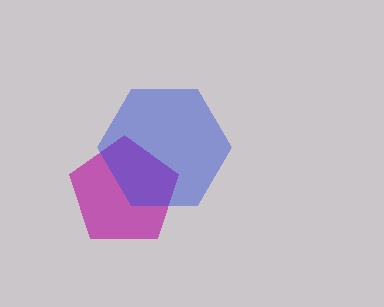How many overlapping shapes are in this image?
There are 2 overlapping shapes in the image.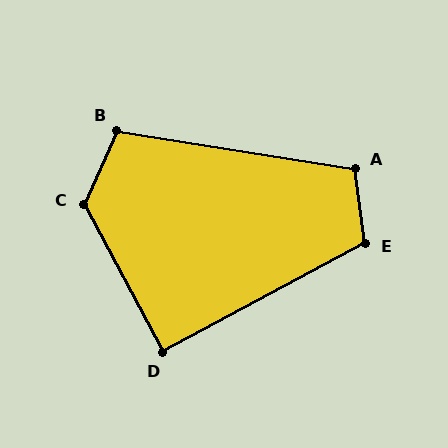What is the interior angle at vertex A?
Approximately 107 degrees (obtuse).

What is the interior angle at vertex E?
Approximately 111 degrees (obtuse).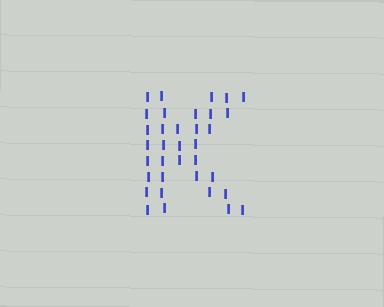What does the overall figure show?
The overall figure shows the letter K.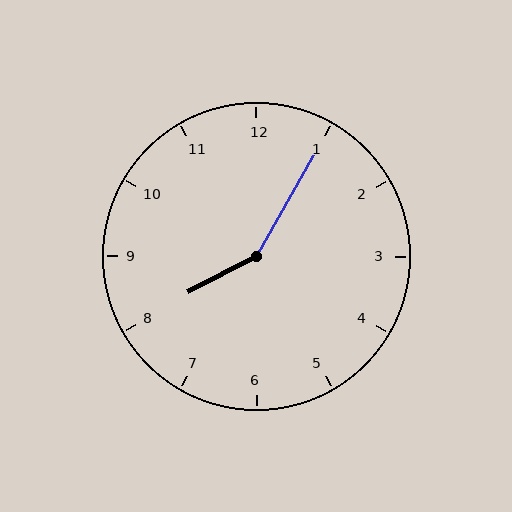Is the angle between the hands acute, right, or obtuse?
It is obtuse.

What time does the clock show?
8:05.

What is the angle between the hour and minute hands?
Approximately 148 degrees.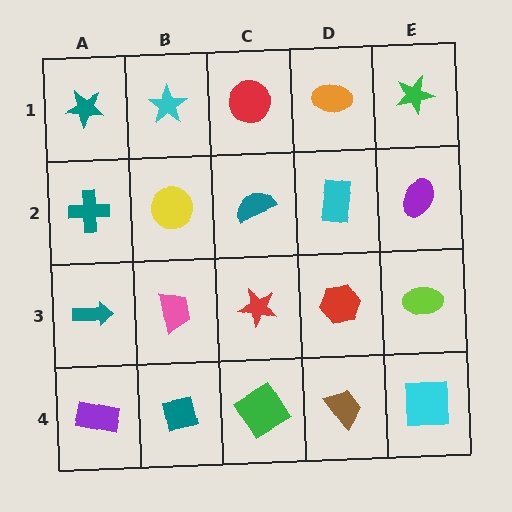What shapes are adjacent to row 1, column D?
A cyan rectangle (row 2, column D), a red circle (row 1, column C), a green star (row 1, column E).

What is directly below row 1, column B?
A yellow circle.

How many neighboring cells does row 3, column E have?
3.